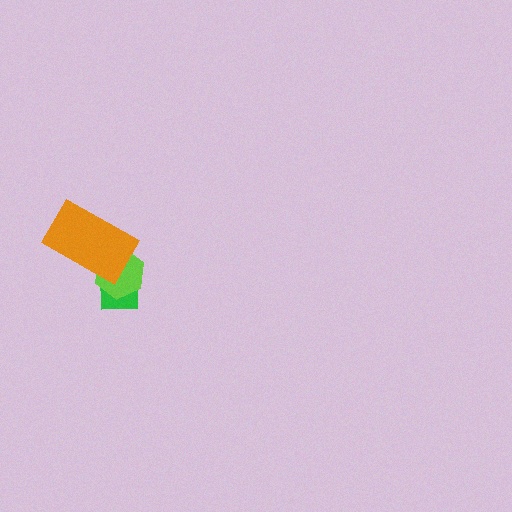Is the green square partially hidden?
Yes, it is partially covered by another shape.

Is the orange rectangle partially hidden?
No, no other shape covers it.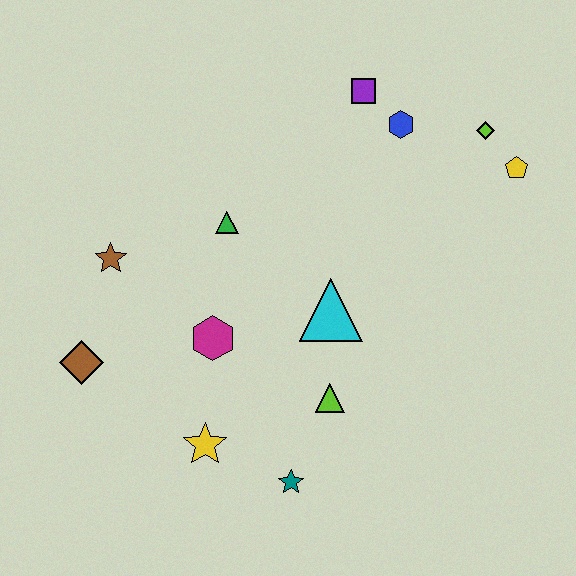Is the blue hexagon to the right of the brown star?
Yes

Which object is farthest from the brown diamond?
The yellow pentagon is farthest from the brown diamond.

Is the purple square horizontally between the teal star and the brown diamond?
No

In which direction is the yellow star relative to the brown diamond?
The yellow star is to the right of the brown diamond.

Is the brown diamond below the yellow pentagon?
Yes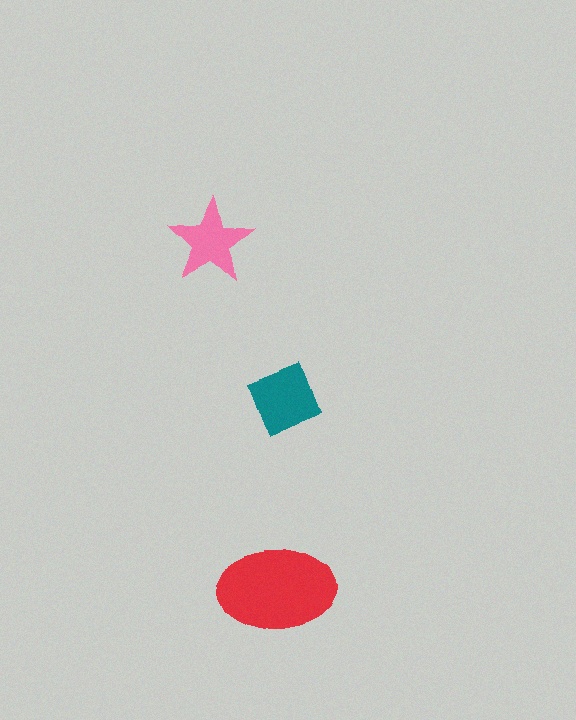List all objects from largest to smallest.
The red ellipse, the teal diamond, the pink star.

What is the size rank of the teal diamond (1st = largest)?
2nd.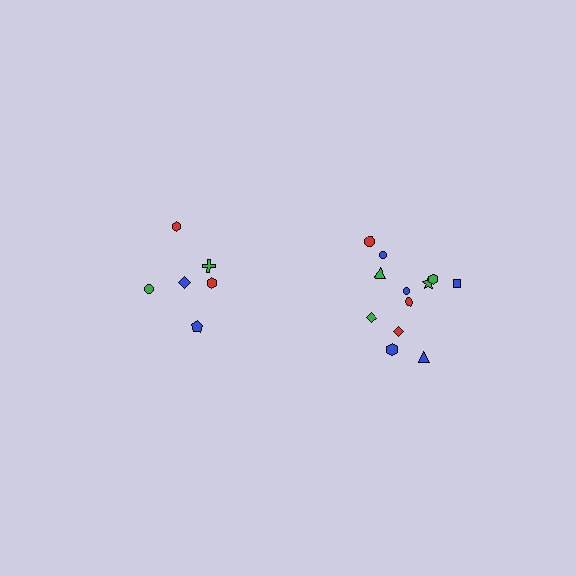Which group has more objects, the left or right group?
The right group.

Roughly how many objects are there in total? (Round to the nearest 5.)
Roughly 20 objects in total.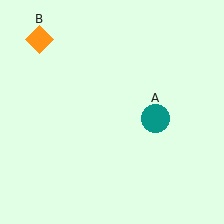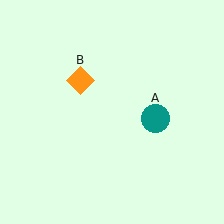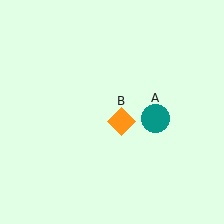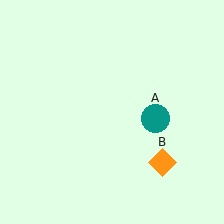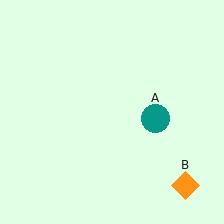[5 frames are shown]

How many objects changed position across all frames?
1 object changed position: orange diamond (object B).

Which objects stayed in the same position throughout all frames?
Teal circle (object A) remained stationary.